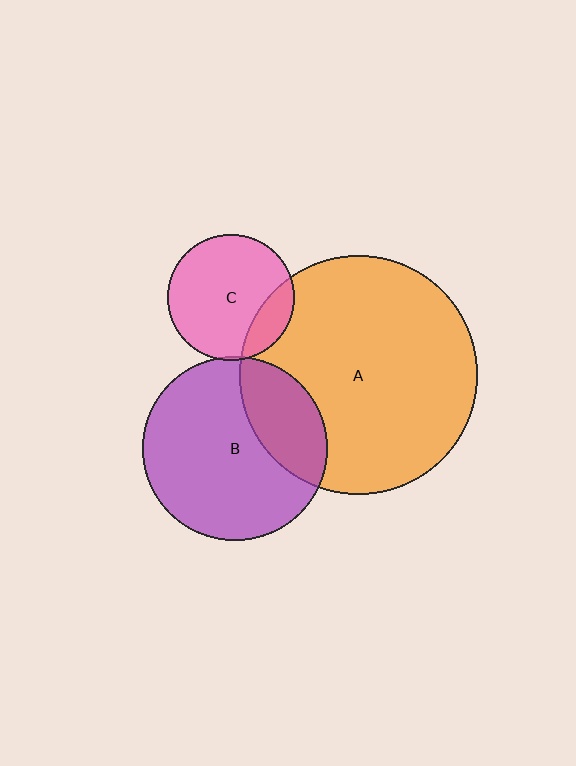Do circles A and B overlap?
Yes.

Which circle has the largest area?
Circle A (orange).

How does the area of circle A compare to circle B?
Approximately 1.7 times.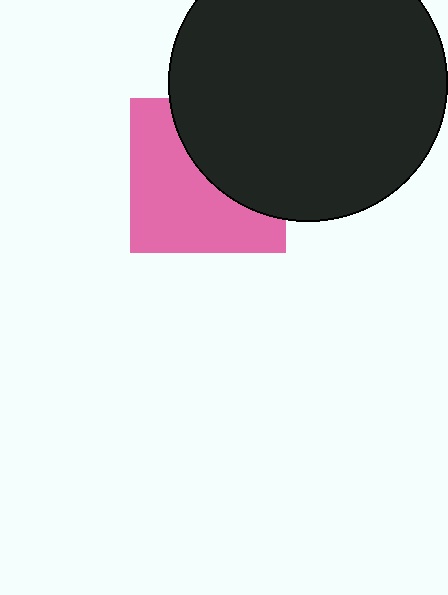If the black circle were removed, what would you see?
You would see the complete pink square.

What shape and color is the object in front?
The object in front is a black circle.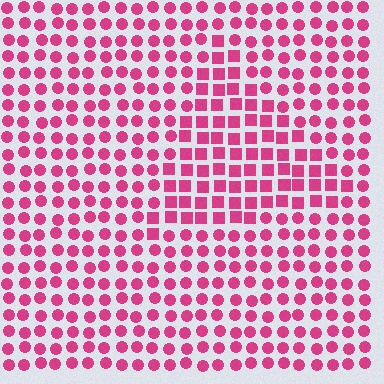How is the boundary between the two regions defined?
The boundary is defined by a change in element shape: squares inside vs. circles outside. All elements share the same color and spacing.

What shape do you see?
I see a triangle.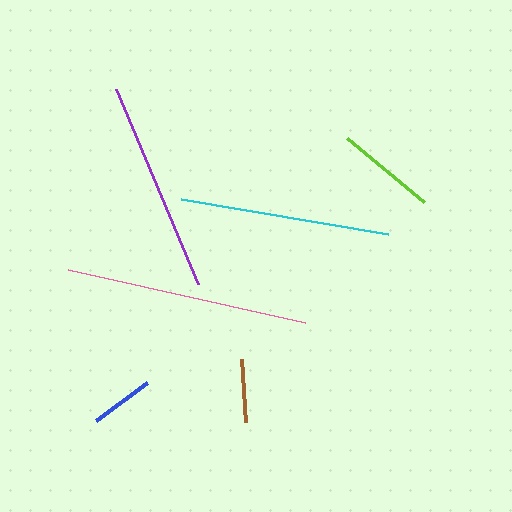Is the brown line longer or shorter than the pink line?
The pink line is longer than the brown line.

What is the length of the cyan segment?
The cyan segment is approximately 210 pixels long.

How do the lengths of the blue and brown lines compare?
The blue and brown lines are approximately the same length.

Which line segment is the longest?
The pink line is the longest at approximately 242 pixels.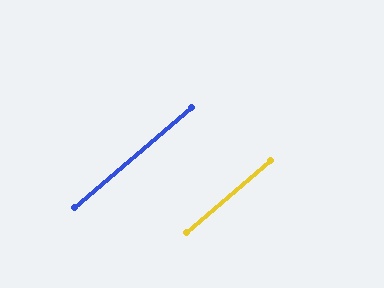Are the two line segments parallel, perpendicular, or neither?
Parallel — their directions differ by only 0.3°.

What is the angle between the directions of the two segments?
Approximately 0 degrees.